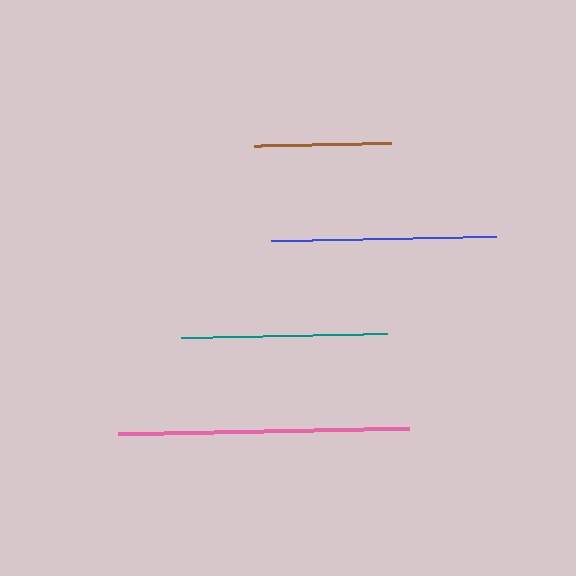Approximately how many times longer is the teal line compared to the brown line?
The teal line is approximately 1.5 times the length of the brown line.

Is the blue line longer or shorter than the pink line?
The pink line is longer than the blue line.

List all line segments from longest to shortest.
From longest to shortest: pink, blue, teal, brown.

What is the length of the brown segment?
The brown segment is approximately 137 pixels long.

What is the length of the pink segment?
The pink segment is approximately 291 pixels long.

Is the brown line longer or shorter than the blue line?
The blue line is longer than the brown line.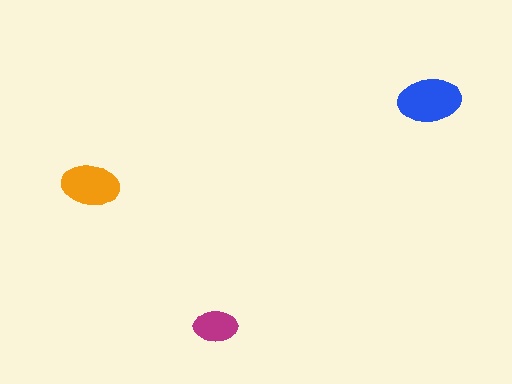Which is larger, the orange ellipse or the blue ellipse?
The blue one.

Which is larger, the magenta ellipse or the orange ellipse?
The orange one.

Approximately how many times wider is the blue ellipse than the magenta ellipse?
About 1.5 times wider.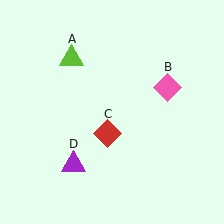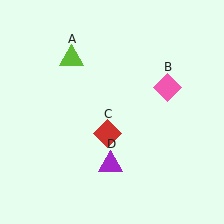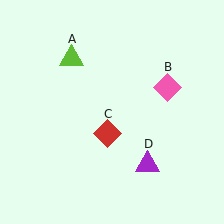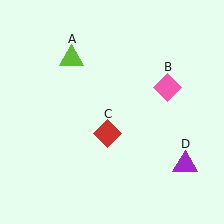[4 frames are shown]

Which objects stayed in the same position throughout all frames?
Lime triangle (object A) and pink diamond (object B) and red diamond (object C) remained stationary.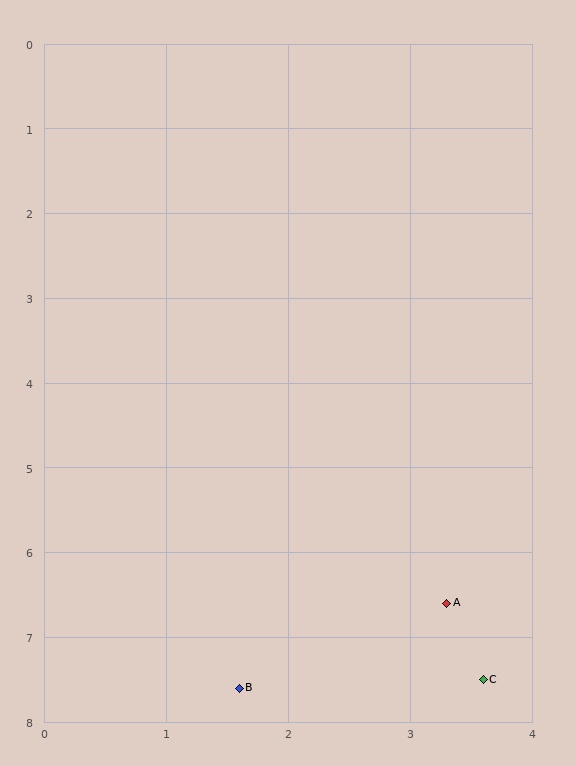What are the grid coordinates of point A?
Point A is at approximately (3.3, 6.6).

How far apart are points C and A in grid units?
Points C and A are about 0.9 grid units apart.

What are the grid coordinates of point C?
Point C is at approximately (3.6, 7.5).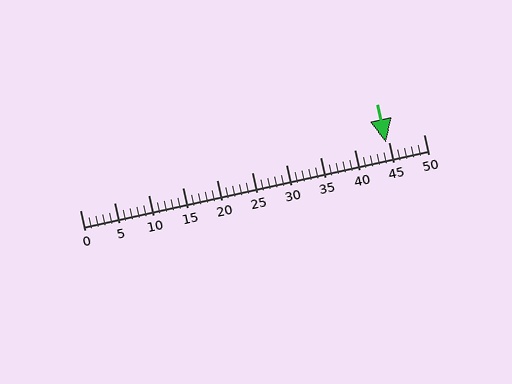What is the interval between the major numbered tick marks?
The major tick marks are spaced 5 units apart.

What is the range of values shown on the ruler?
The ruler shows values from 0 to 50.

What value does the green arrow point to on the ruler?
The green arrow points to approximately 44.